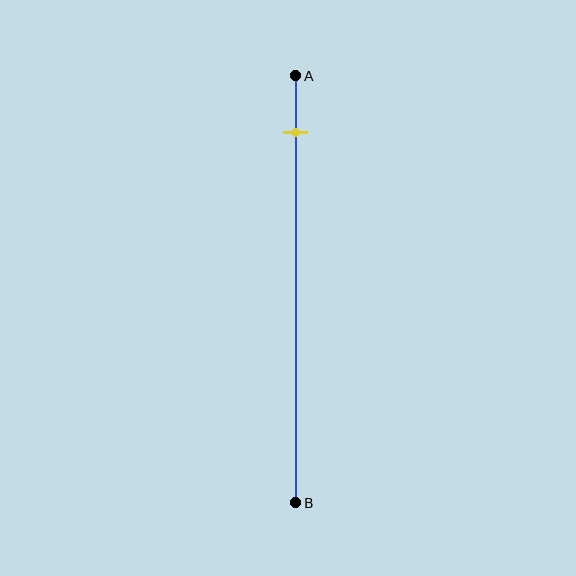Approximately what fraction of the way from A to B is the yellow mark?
The yellow mark is approximately 15% of the way from A to B.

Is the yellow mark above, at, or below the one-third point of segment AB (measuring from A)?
The yellow mark is above the one-third point of segment AB.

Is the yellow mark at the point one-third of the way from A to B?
No, the mark is at about 15% from A, not at the 33% one-third point.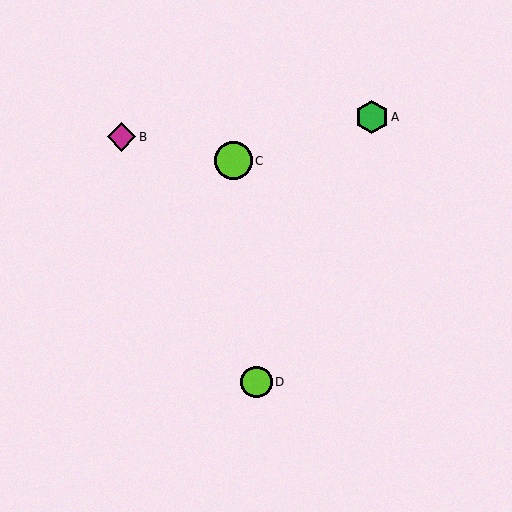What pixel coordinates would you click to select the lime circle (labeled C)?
Click at (234, 161) to select the lime circle C.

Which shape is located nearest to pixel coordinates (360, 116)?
The green hexagon (labeled A) at (372, 117) is nearest to that location.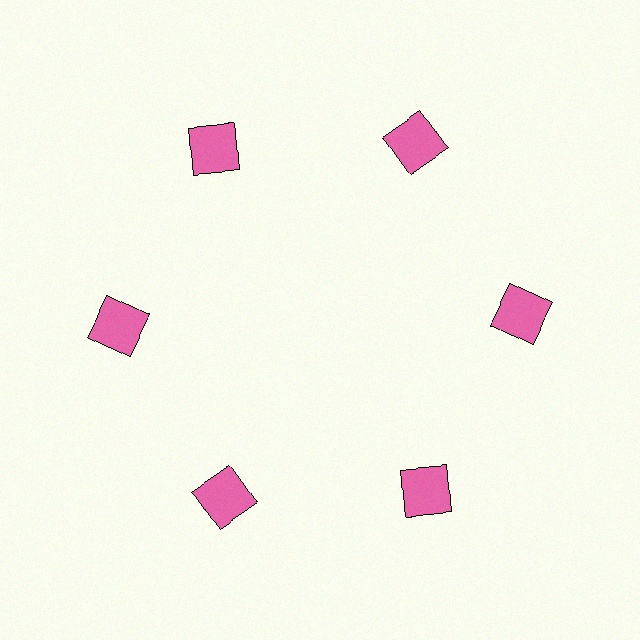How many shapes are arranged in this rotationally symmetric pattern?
There are 6 shapes, arranged in 6 groups of 1.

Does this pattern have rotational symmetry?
Yes, this pattern has 6-fold rotational symmetry. It looks the same after rotating 60 degrees around the center.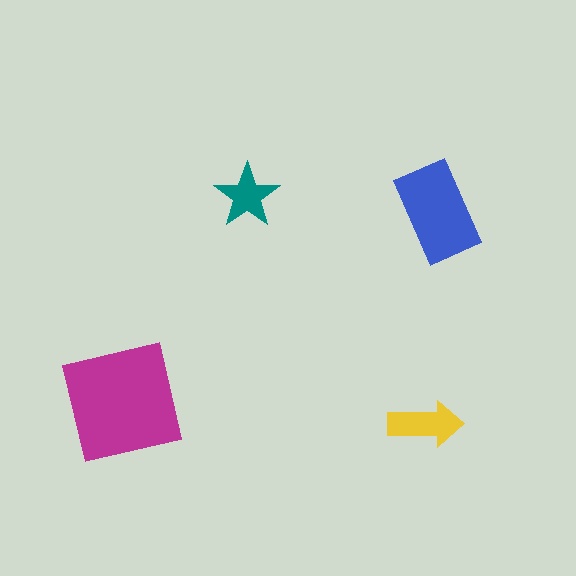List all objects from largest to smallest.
The magenta square, the blue rectangle, the yellow arrow, the teal star.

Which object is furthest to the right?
The blue rectangle is rightmost.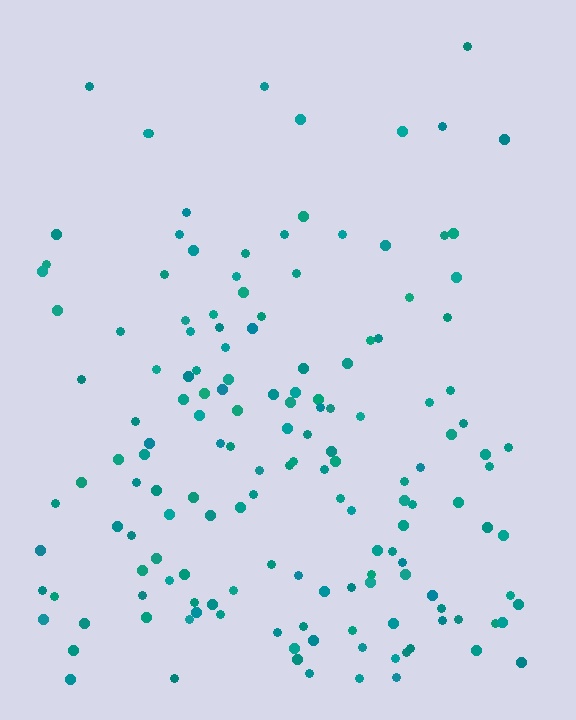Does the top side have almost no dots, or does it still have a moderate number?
Still a moderate number, just noticeably fewer than the bottom.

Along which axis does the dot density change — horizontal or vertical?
Vertical.